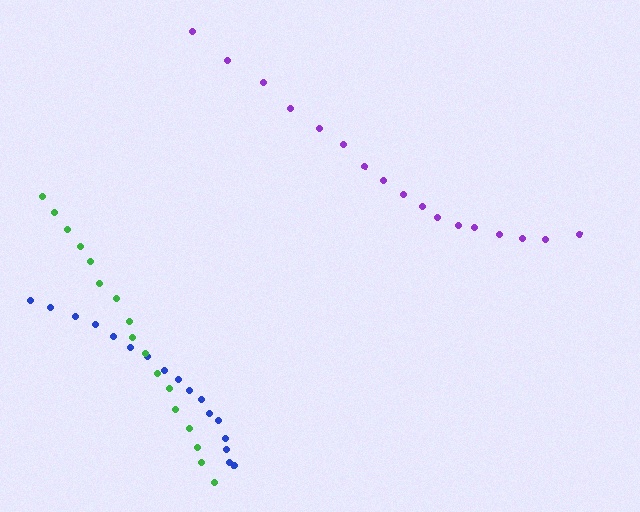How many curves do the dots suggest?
There are 3 distinct paths.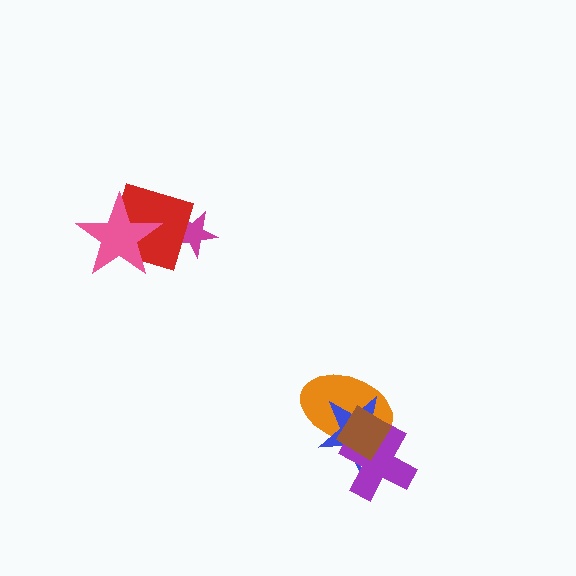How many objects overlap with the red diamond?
2 objects overlap with the red diamond.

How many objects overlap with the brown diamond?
3 objects overlap with the brown diamond.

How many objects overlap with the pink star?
1 object overlaps with the pink star.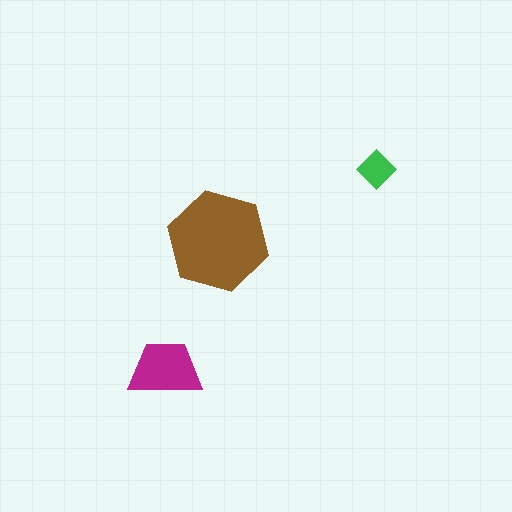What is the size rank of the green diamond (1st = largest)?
3rd.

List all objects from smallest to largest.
The green diamond, the magenta trapezoid, the brown hexagon.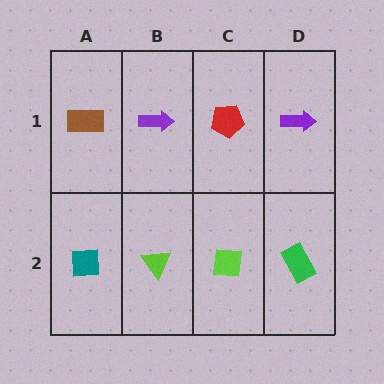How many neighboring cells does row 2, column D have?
2.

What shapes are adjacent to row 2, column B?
A purple arrow (row 1, column B), a teal square (row 2, column A), a lime square (row 2, column C).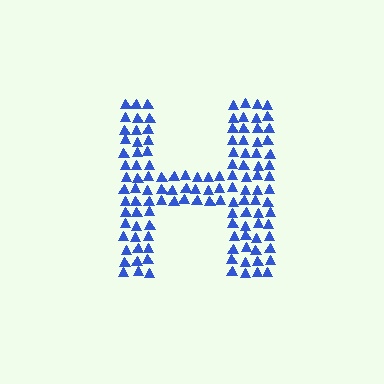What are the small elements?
The small elements are triangles.